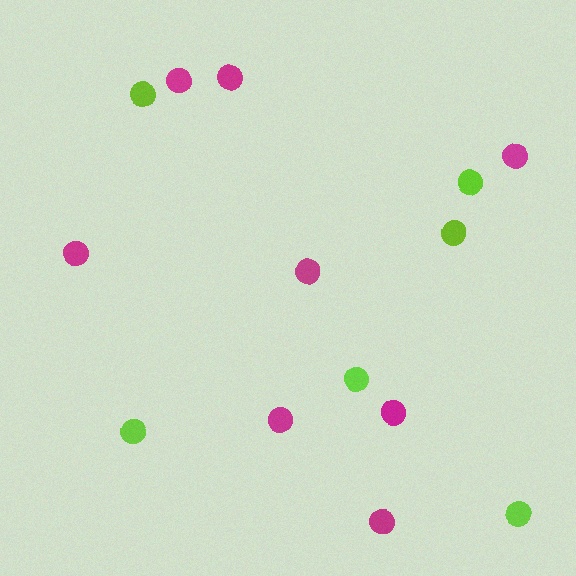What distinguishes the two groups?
There are 2 groups: one group of magenta circles (8) and one group of lime circles (6).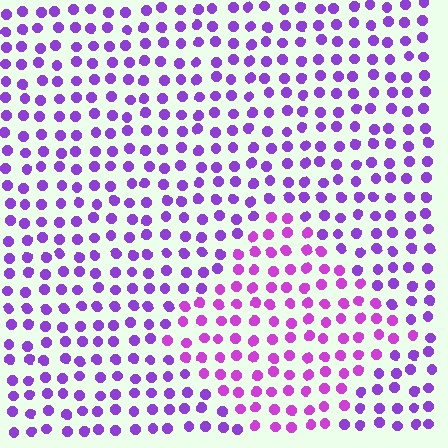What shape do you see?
I see a diamond.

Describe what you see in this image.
The image is filled with small purple elements in a uniform arrangement. A diamond-shaped region is visible where the elements are tinted to a slightly different hue, forming a subtle color boundary.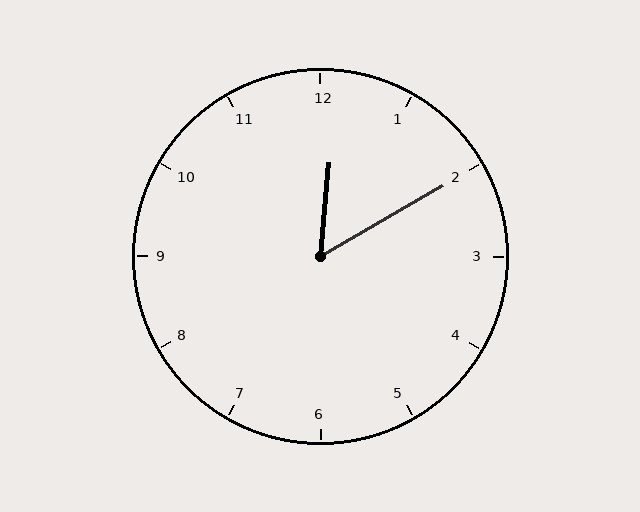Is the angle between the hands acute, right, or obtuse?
It is acute.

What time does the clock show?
12:10.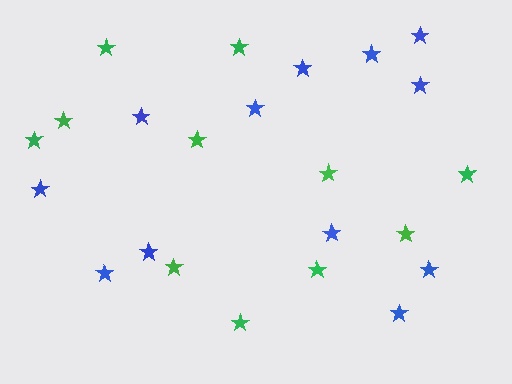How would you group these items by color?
There are 2 groups: one group of blue stars (12) and one group of green stars (11).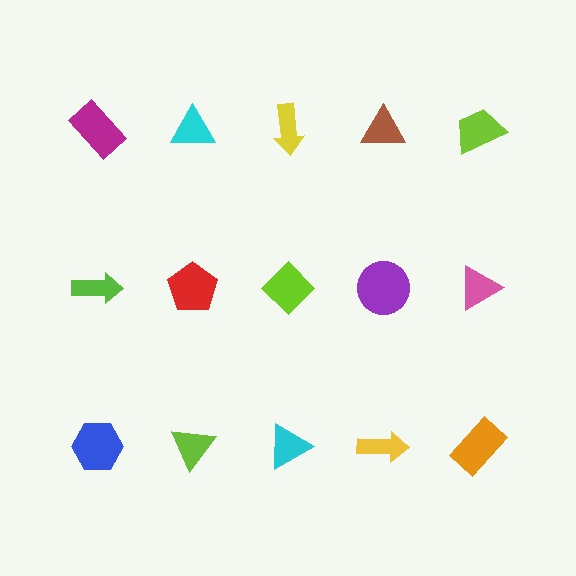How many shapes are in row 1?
5 shapes.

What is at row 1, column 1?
A magenta rectangle.